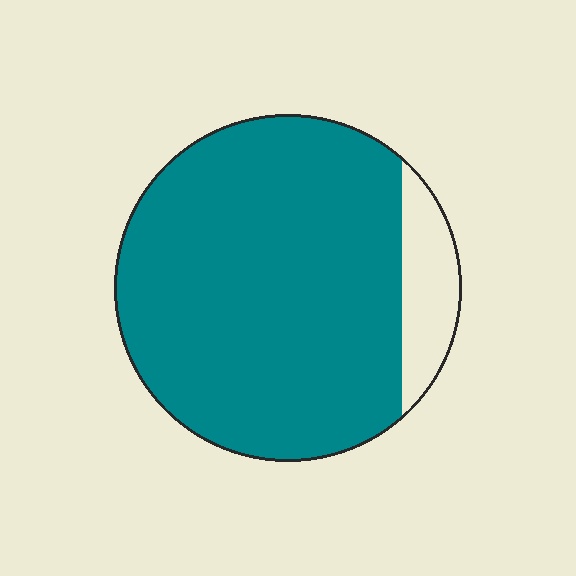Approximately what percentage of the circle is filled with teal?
Approximately 90%.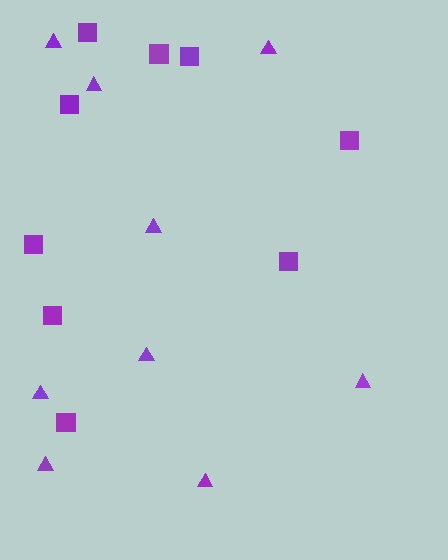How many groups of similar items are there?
There are 2 groups: one group of squares (9) and one group of triangles (9).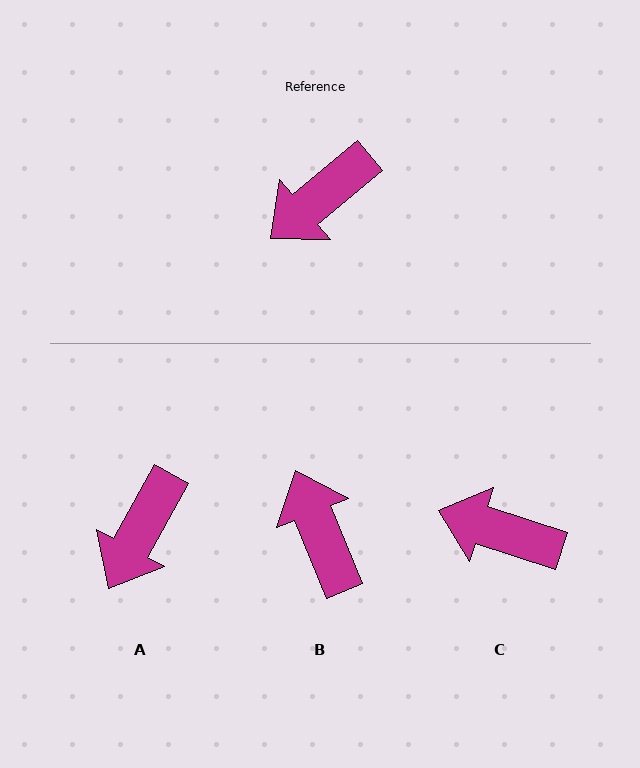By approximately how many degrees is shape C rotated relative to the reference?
Approximately 58 degrees clockwise.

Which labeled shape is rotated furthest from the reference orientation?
B, about 108 degrees away.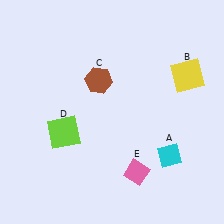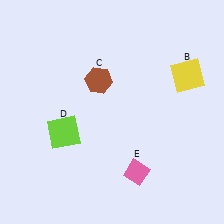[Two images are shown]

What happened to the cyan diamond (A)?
The cyan diamond (A) was removed in Image 2. It was in the bottom-right area of Image 1.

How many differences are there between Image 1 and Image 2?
There is 1 difference between the two images.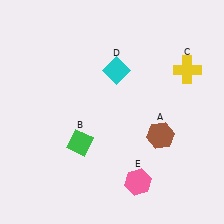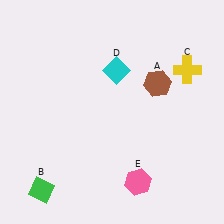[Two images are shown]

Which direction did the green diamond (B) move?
The green diamond (B) moved down.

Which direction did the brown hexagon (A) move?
The brown hexagon (A) moved up.